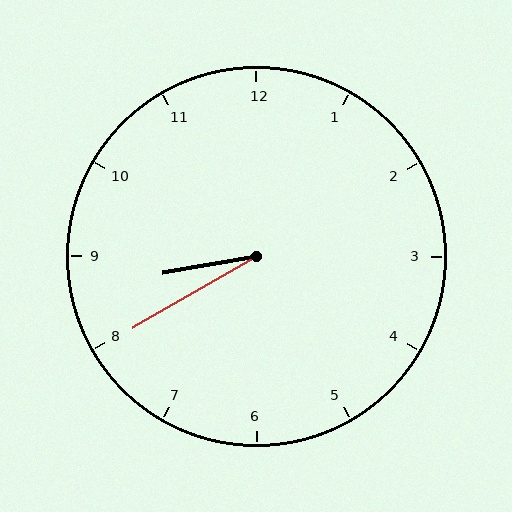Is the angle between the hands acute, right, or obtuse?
It is acute.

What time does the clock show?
8:40.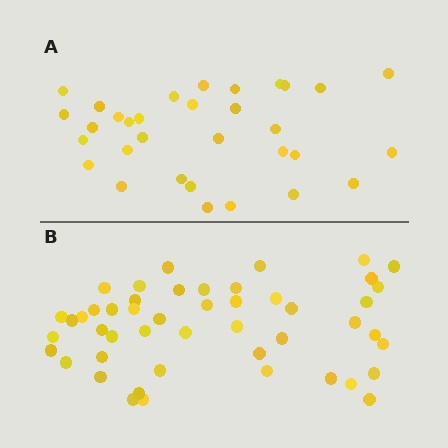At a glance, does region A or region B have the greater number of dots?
Region B (the bottom region) has more dots.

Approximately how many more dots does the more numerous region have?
Region B has approximately 15 more dots than region A.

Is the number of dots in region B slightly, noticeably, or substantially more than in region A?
Region B has substantially more. The ratio is roughly 1.5 to 1.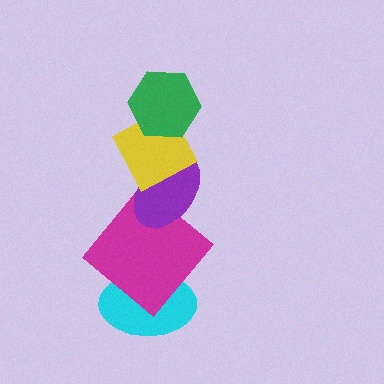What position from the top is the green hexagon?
The green hexagon is 1st from the top.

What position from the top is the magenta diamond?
The magenta diamond is 4th from the top.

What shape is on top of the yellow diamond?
The green hexagon is on top of the yellow diamond.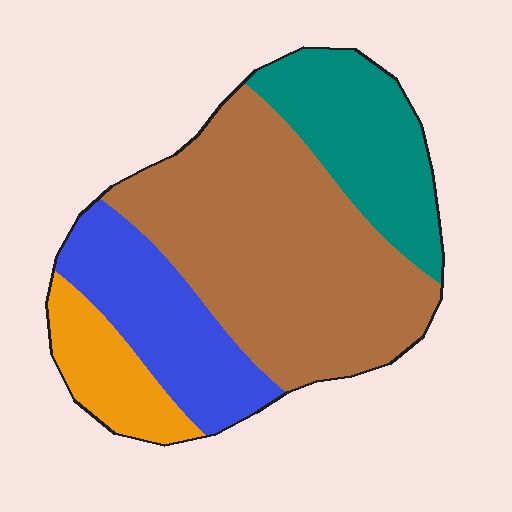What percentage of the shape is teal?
Teal takes up less than a quarter of the shape.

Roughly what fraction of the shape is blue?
Blue takes up about one fifth (1/5) of the shape.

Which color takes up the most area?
Brown, at roughly 50%.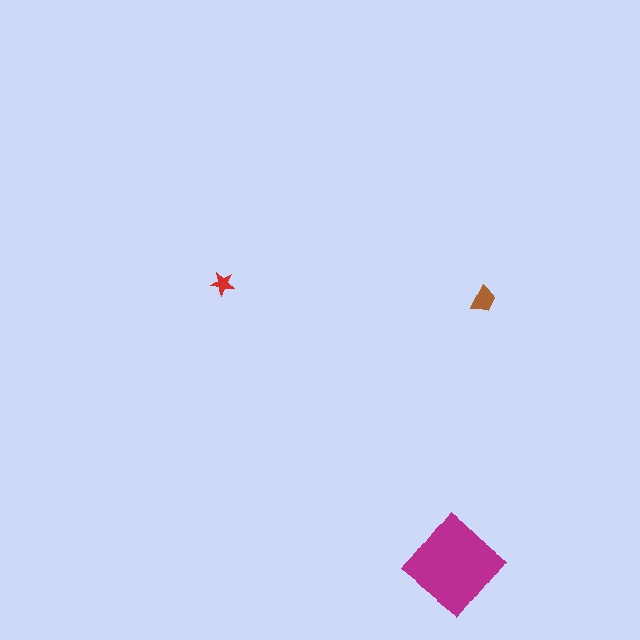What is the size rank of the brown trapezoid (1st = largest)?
2nd.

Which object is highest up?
The red star is topmost.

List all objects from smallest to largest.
The red star, the brown trapezoid, the magenta diamond.